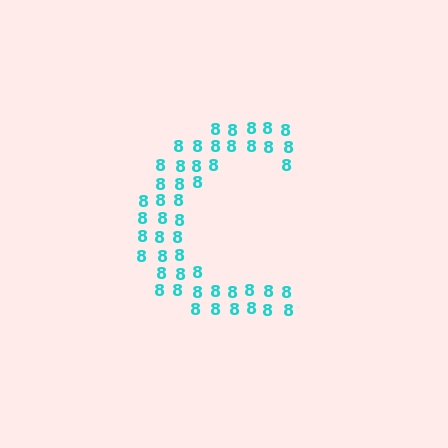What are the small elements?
The small elements are digit 8's.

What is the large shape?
The large shape is the letter C.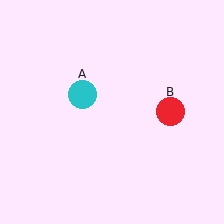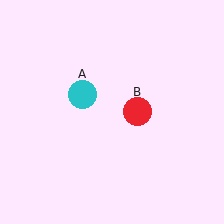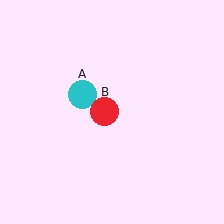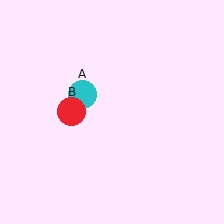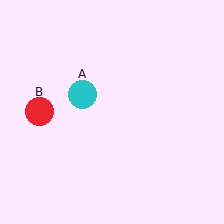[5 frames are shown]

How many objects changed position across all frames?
1 object changed position: red circle (object B).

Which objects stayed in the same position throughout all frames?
Cyan circle (object A) remained stationary.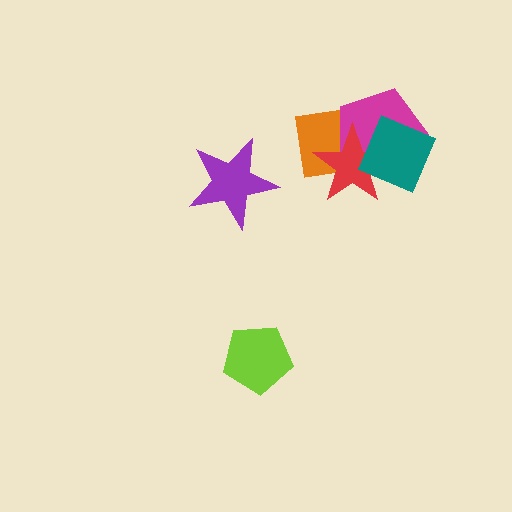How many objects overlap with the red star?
3 objects overlap with the red star.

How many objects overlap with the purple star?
0 objects overlap with the purple star.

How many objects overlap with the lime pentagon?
0 objects overlap with the lime pentagon.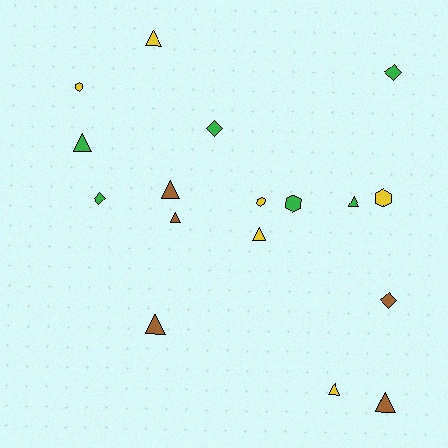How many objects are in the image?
There are 17 objects.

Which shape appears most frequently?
Triangle, with 9 objects.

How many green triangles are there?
There are 2 green triangles.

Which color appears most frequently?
Yellow, with 6 objects.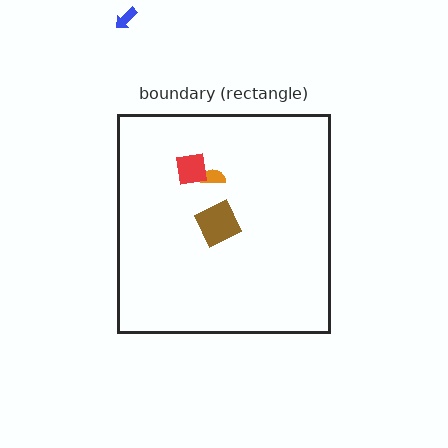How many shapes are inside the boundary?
3 inside, 1 outside.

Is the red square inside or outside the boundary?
Inside.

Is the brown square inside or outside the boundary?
Inside.